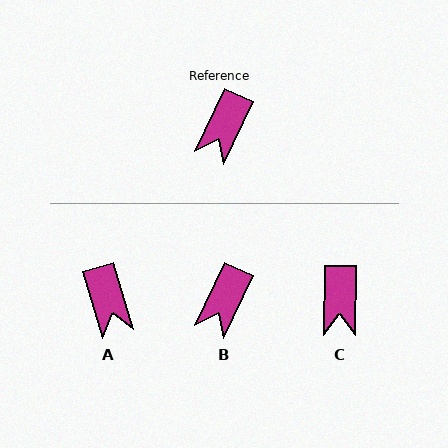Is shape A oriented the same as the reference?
No, it is off by about 42 degrees.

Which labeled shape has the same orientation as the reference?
B.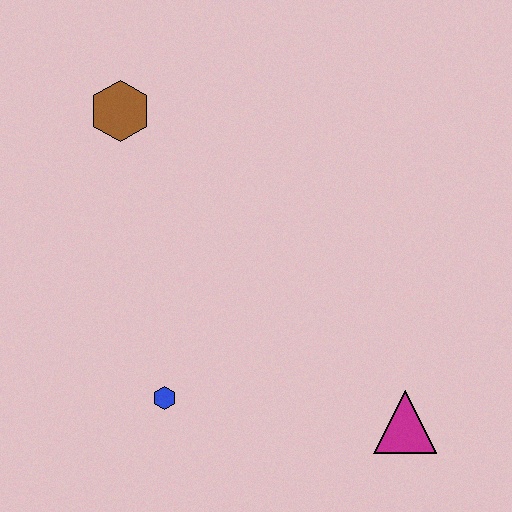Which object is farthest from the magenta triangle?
The brown hexagon is farthest from the magenta triangle.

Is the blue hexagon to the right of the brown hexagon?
Yes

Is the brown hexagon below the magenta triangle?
No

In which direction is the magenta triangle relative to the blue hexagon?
The magenta triangle is to the right of the blue hexagon.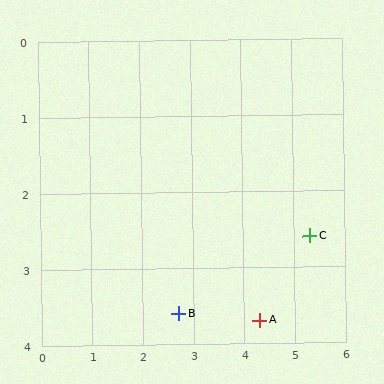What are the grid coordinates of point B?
Point B is at approximately (2.7, 3.6).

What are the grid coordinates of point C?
Point C is at approximately (5.3, 2.6).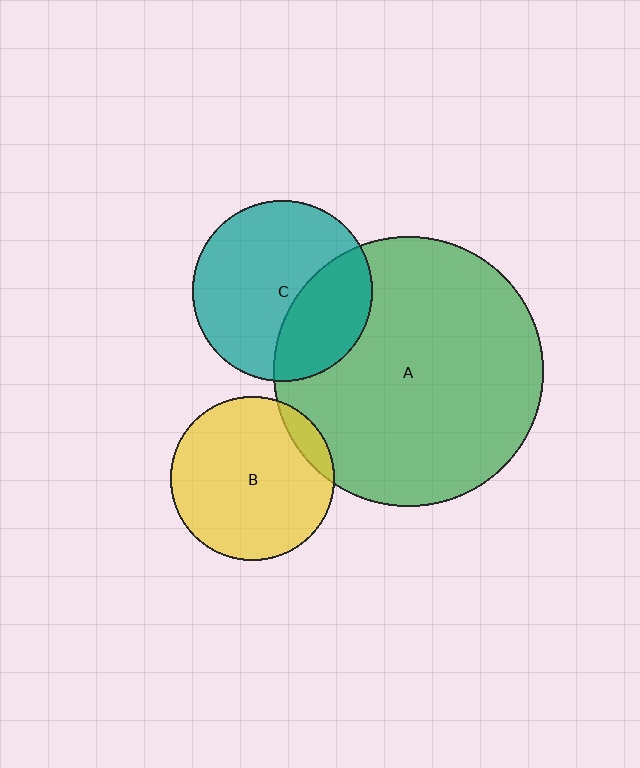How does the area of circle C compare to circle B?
Approximately 1.2 times.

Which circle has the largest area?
Circle A (green).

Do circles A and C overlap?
Yes.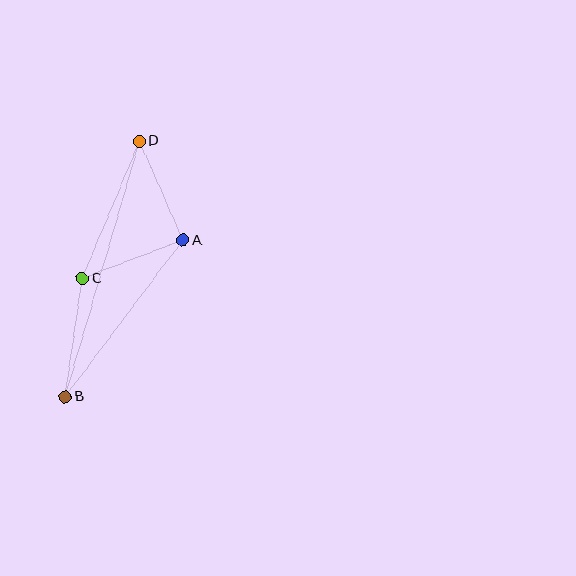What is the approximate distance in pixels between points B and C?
The distance between B and C is approximately 120 pixels.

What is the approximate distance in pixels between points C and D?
The distance between C and D is approximately 149 pixels.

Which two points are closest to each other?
Points A and D are closest to each other.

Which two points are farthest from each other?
Points B and D are farthest from each other.